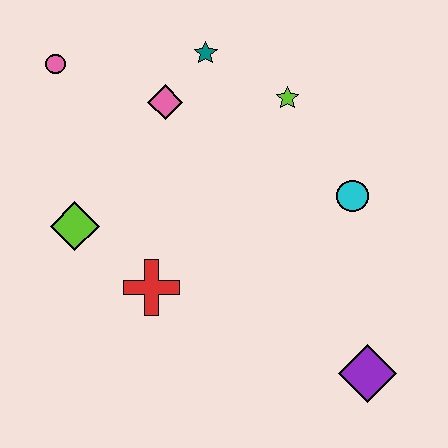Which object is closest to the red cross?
The lime diamond is closest to the red cross.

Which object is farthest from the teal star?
The purple diamond is farthest from the teal star.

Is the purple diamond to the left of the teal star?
No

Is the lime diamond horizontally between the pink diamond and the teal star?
No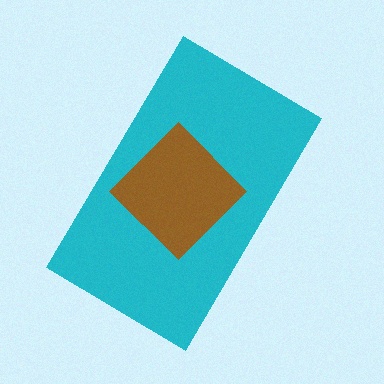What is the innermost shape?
The brown diamond.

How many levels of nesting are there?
2.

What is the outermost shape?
The cyan rectangle.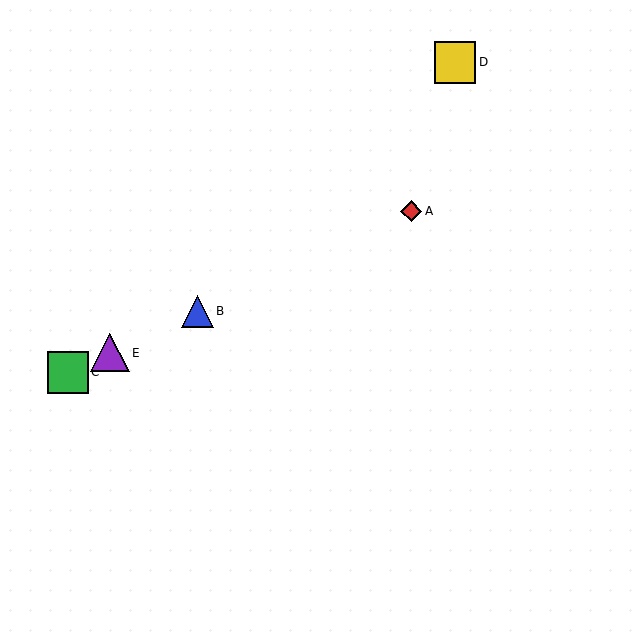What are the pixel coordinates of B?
Object B is at (198, 311).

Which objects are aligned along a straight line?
Objects A, B, C, E are aligned along a straight line.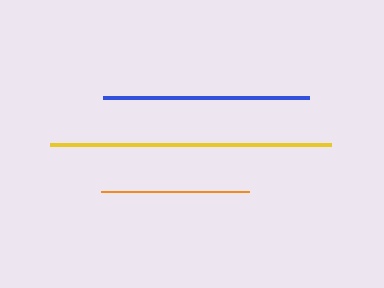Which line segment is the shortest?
The orange line is the shortest at approximately 148 pixels.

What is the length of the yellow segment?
The yellow segment is approximately 280 pixels long.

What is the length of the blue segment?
The blue segment is approximately 205 pixels long.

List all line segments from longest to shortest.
From longest to shortest: yellow, blue, orange.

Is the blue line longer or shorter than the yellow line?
The yellow line is longer than the blue line.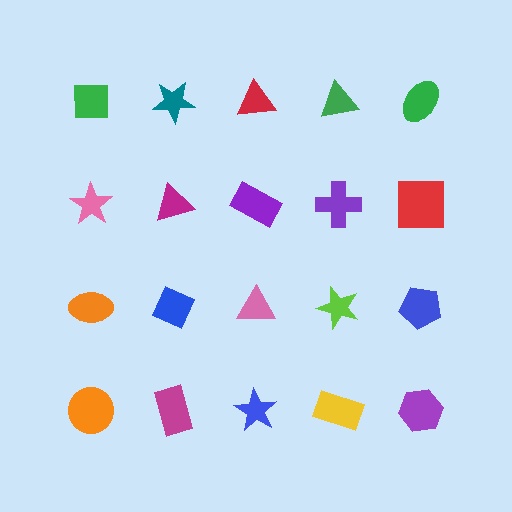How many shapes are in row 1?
5 shapes.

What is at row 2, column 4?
A purple cross.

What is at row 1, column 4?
A green triangle.